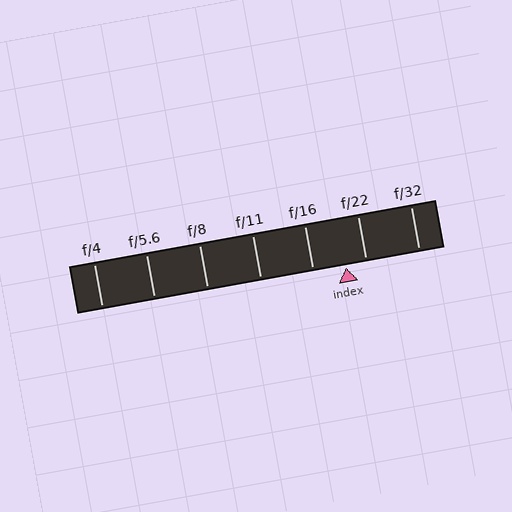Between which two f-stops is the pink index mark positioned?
The index mark is between f/16 and f/22.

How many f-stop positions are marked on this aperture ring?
There are 7 f-stop positions marked.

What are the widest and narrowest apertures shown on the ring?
The widest aperture shown is f/4 and the narrowest is f/32.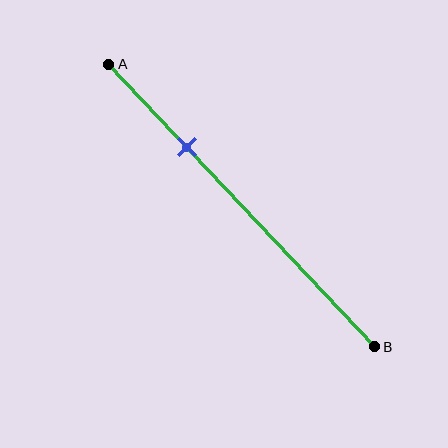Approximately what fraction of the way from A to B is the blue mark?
The blue mark is approximately 30% of the way from A to B.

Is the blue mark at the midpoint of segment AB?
No, the mark is at about 30% from A, not at the 50% midpoint.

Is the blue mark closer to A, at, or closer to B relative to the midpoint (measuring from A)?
The blue mark is closer to point A than the midpoint of segment AB.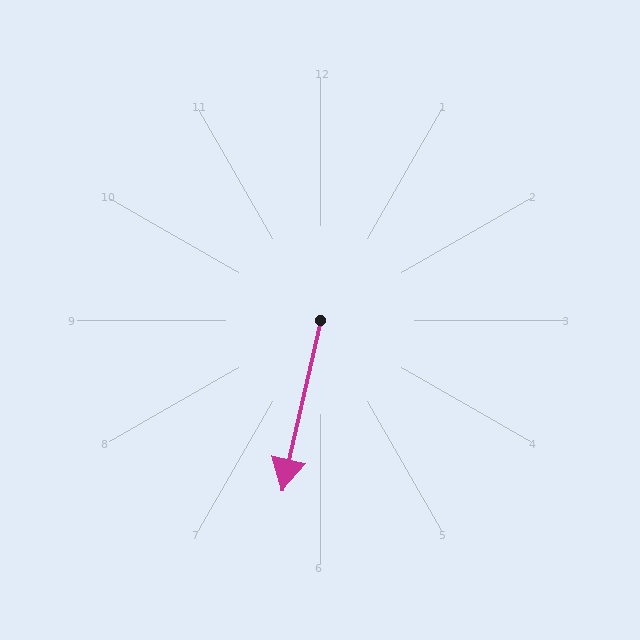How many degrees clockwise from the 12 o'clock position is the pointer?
Approximately 193 degrees.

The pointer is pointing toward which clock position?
Roughly 6 o'clock.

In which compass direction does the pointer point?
South.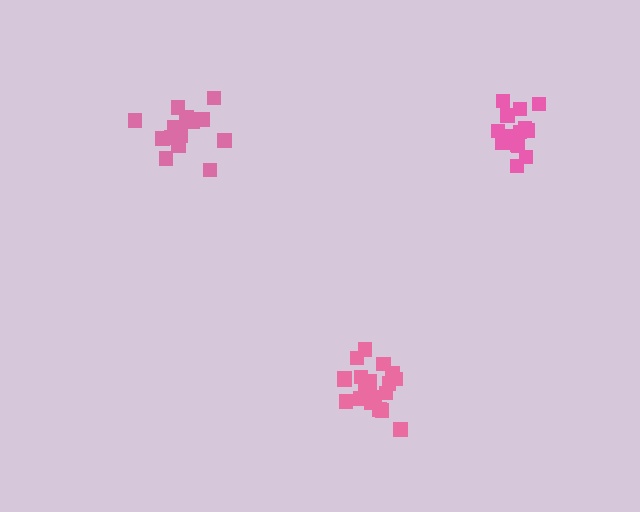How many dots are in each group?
Group 1: 17 dots, Group 2: 16 dots, Group 3: 20 dots (53 total).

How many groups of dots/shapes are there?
There are 3 groups.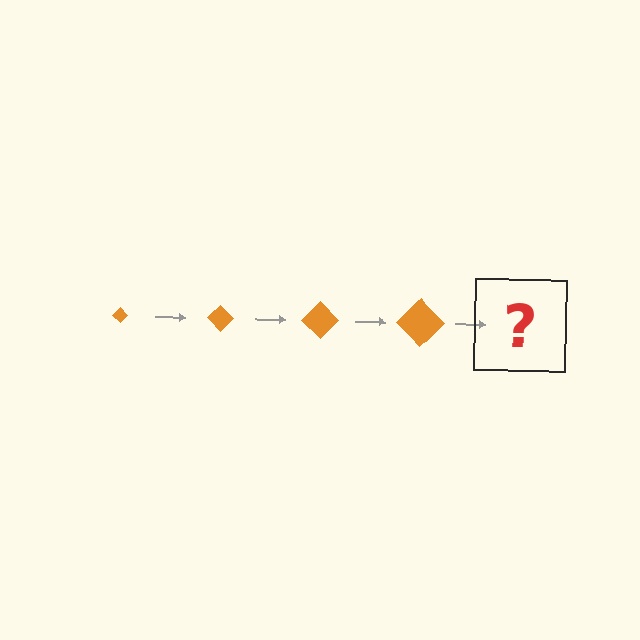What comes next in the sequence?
The next element should be an orange diamond, larger than the previous one.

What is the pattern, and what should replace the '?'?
The pattern is that the diamond gets progressively larger each step. The '?' should be an orange diamond, larger than the previous one.